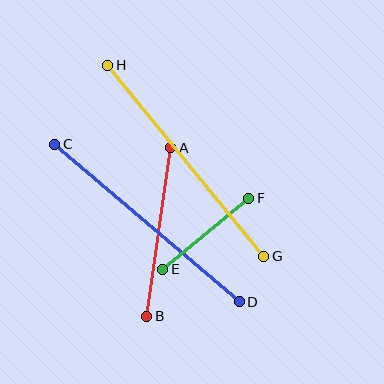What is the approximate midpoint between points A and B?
The midpoint is at approximately (159, 232) pixels.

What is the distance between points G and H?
The distance is approximately 247 pixels.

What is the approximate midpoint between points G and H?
The midpoint is at approximately (186, 161) pixels.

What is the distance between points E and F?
The distance is approximately 111 pixels.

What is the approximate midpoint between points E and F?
The midpoint is at approximately (206, 234) pixels.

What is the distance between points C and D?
The distance is approximately 243 pixels.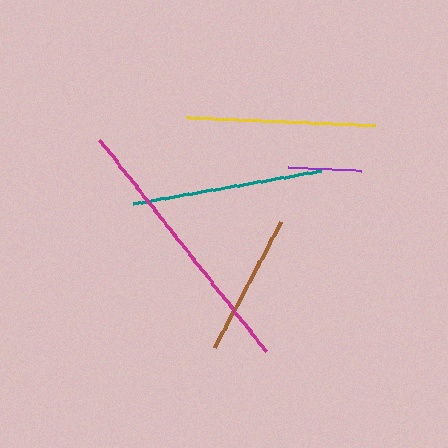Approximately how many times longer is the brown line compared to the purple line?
The brown line is approximately 1.9 times the length of the purple line.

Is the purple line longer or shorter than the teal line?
The teal line is longer than the purple line.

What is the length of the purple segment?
The purple segment is approximately 74 pixels long.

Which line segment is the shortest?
The purple line is the shortest at approximately 74 pixels.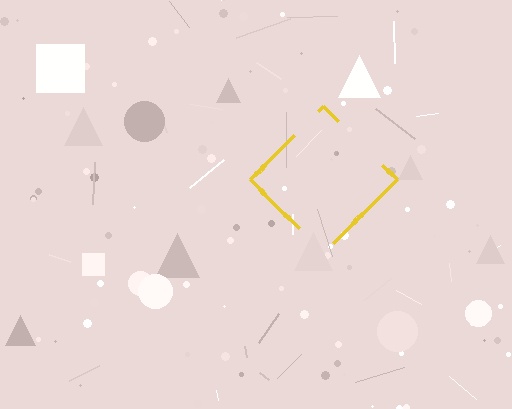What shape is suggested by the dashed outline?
The dashed outline suggests a diamond.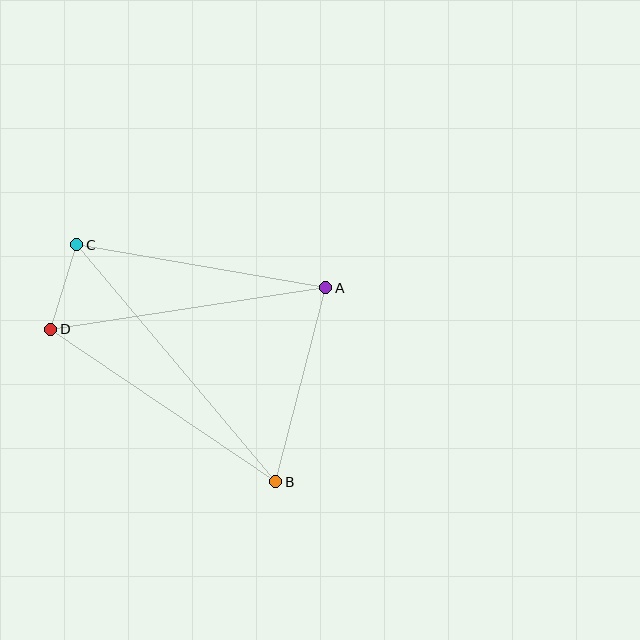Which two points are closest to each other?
Points C and D are closest to each other.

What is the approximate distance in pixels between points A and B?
The distance between A and B is approximately 200 pixels.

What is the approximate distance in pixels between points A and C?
The distance between A and C is approximately 253 pixels.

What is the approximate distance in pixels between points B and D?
The distance between B and D is approximately 272 pixels.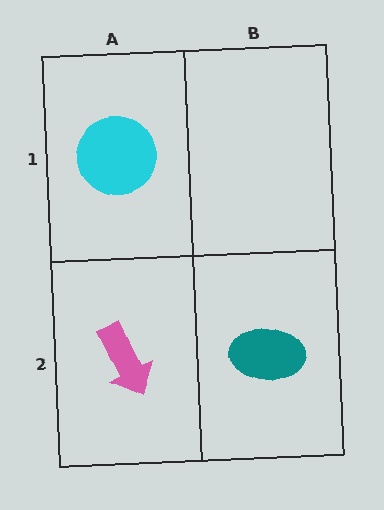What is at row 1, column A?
A cyan circle.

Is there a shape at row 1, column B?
No, that cell is empty.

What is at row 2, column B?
A teal ellipse.